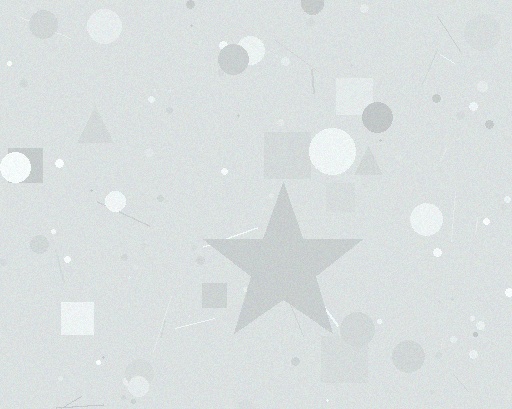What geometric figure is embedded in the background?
A star is embedded in the background.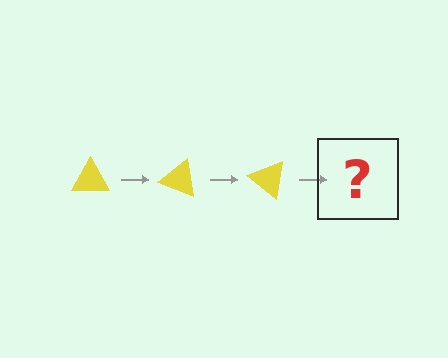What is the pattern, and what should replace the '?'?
The pattern is that the triangle rotates 20 degrees each step. The '?' should be a yellow triangle rotated 60 degrees.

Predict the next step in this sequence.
The next step is a yellow triangle rotated 60 degrees.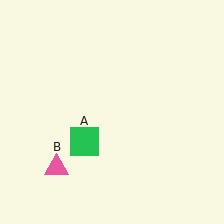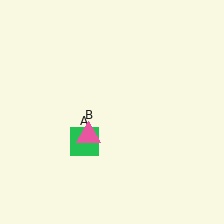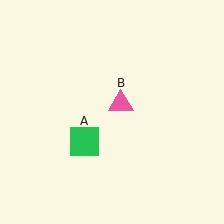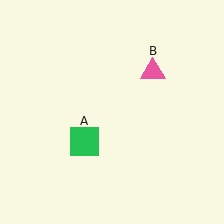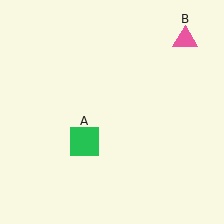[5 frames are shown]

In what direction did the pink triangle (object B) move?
The pink triangle (object B) moved up and to the right.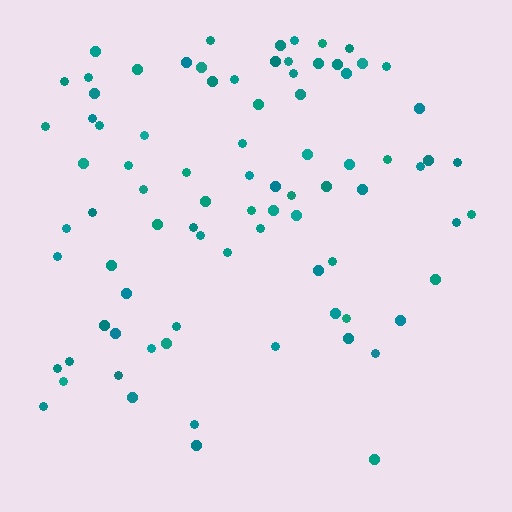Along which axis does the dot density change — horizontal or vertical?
Vertical.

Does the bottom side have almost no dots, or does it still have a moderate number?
Still a moderate number, just noticeably fewer than the top.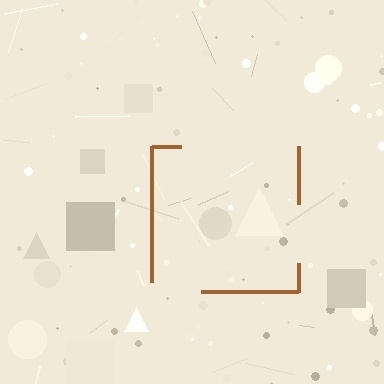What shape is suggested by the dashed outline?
The dashed outline suggests a square.